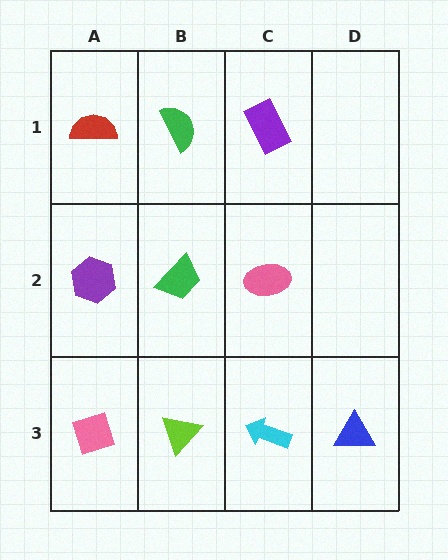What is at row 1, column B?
A green semicircle.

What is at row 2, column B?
A green trapezoid.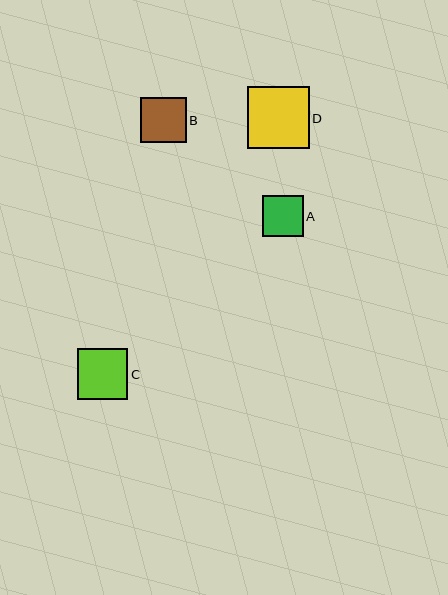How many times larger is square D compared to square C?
Square D is approximately 1.2 times the size of square C.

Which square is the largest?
Square D is the largest with a size of approximately 62 pixels.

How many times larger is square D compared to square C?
Square D is approximately 1.2 times the size of square C.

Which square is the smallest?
Square A is the smallest with a size of approximately 40 pixels.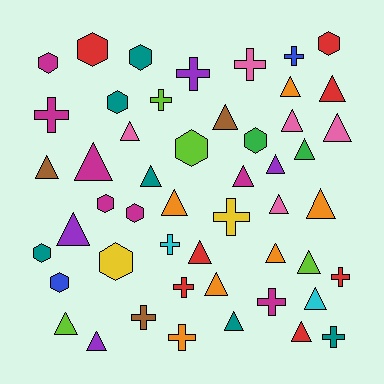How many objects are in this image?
There are 50 objects.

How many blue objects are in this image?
There are 2 blue objects.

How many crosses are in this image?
There are 13 crosses.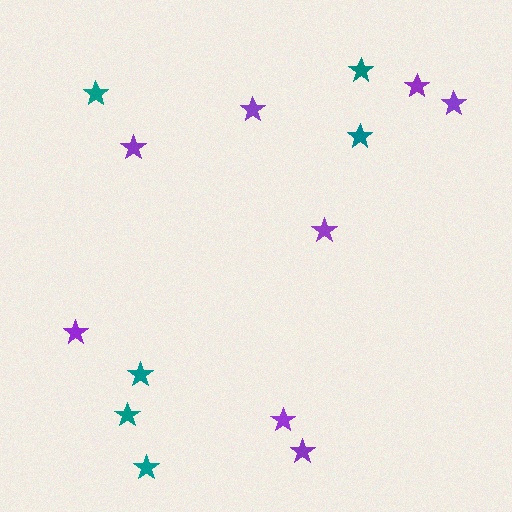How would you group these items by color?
There are 2 groups: one group of teal stars (6) and one group of purple stars (8).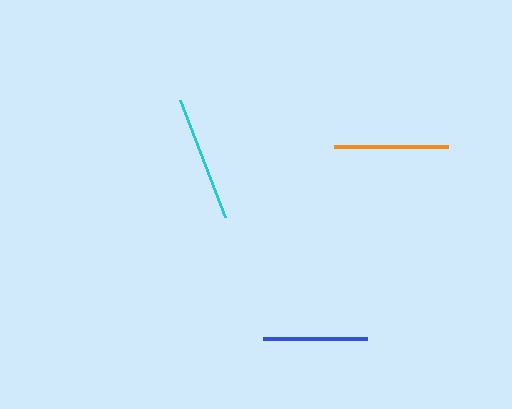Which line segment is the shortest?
The blue line is the shortest at approximately 104 pixels.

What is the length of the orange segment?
The orange segment is approximately 114 pixels long.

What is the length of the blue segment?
The blue segment is approximately 104 pixels long.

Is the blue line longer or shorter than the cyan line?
The cyan line is longer than the blue line.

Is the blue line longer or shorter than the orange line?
The orange line is longer than the blue line.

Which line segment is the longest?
The cyan line is the longest at approximately 125 pixels.